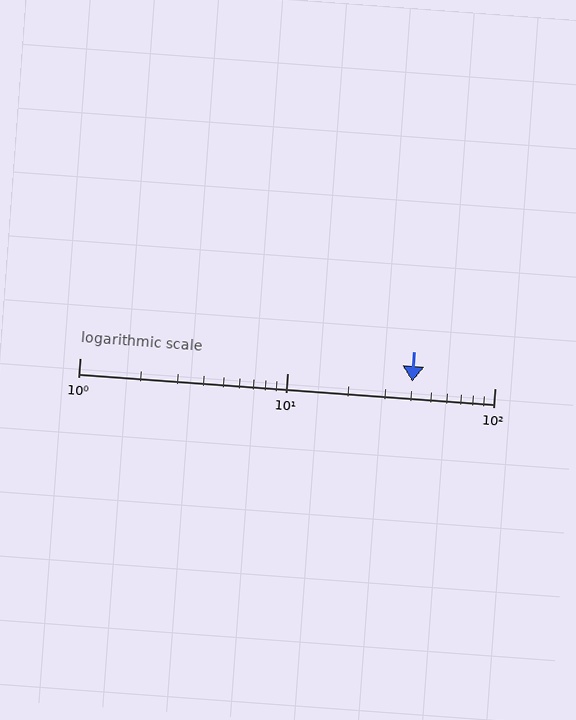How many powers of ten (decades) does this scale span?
The scale spans 2 decades, from 1 to 100.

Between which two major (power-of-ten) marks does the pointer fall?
The pointer is between 10 and 100.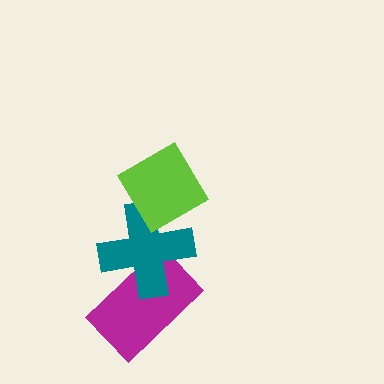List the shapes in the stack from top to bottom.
From top to bottom: the lime diamond, the teal cross, the magenta rectangle.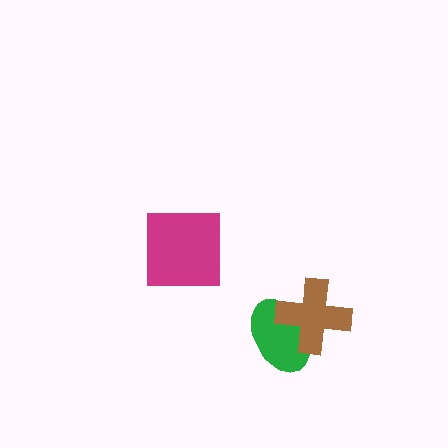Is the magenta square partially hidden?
No, no other shape covers it.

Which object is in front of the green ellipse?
The brown cross is in front of the green ellipse.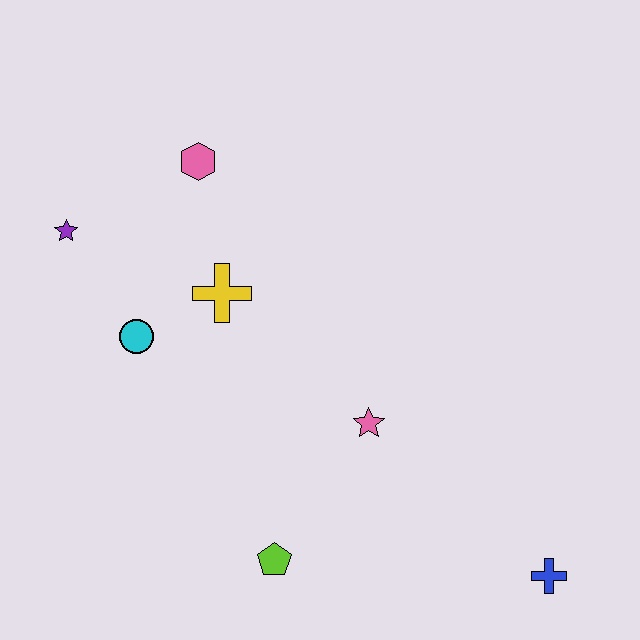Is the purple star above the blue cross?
Yes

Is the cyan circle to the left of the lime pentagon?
Yes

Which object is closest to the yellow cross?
The cyan circle is closest to the yellow cross.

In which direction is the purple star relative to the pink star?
The purple star is to the left of the pink star.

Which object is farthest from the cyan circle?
The blue cross is farthest from the cyan circle.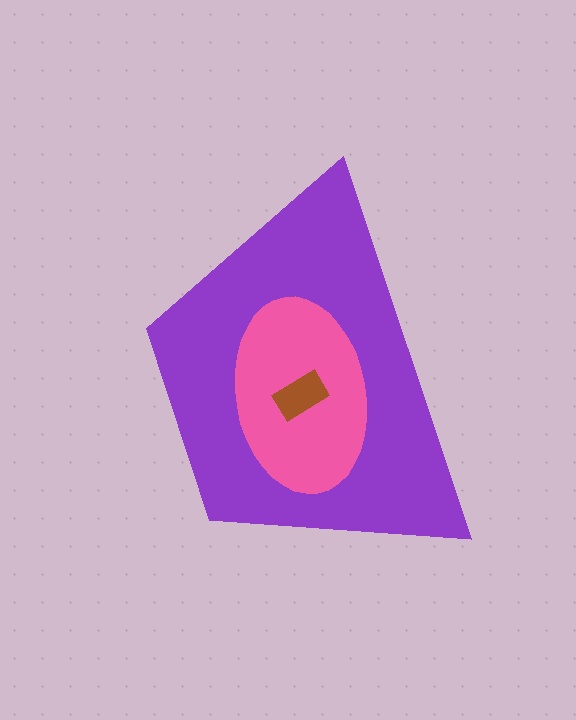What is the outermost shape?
The purple trapezoid.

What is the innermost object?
The brown rectangle.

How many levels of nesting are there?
3.